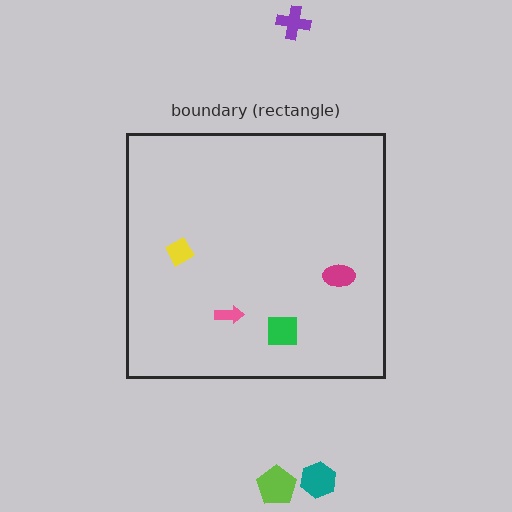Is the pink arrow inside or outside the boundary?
Inside.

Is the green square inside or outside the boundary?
Inside.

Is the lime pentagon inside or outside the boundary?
Outside.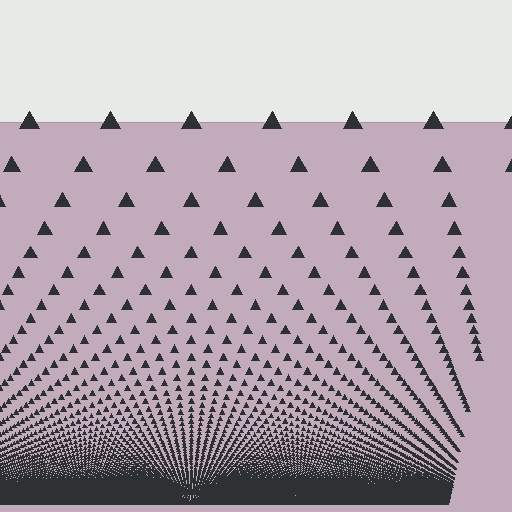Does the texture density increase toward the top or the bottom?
Density increases toward the bottom.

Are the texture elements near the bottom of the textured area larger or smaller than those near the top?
Smaller. The gradient is inverted — elements near the bottom are smaller and denser.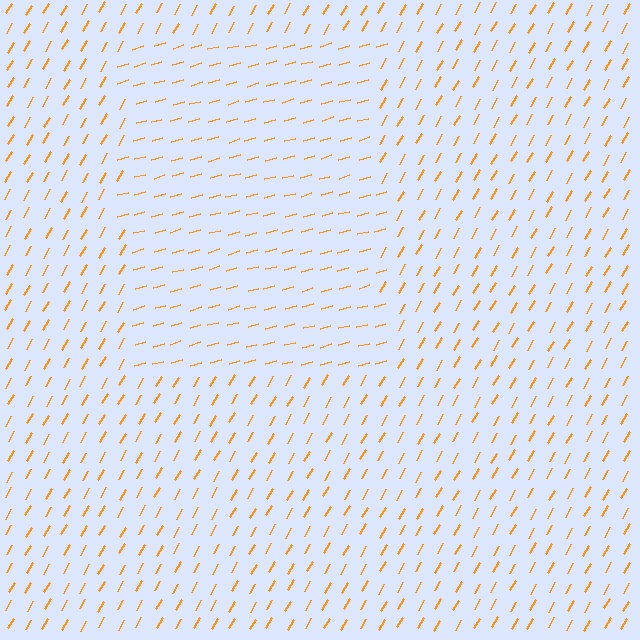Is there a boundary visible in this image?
Yes, there is a texture boundary formed by a change in line orientation.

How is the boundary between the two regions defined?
The boundary is defined purely by a change in line orientation (approximately 45 degrees difference). All lines are the same color and thickness.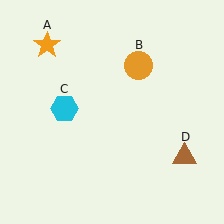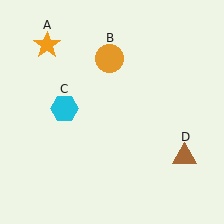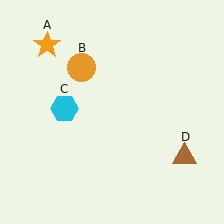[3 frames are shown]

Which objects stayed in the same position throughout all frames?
Orange star (object A) and cyan hexagon (object C) and brown triangle (object D) remained stationary.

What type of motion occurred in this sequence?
The orange circle (object B) rotated counterclockwise around the center of the scene.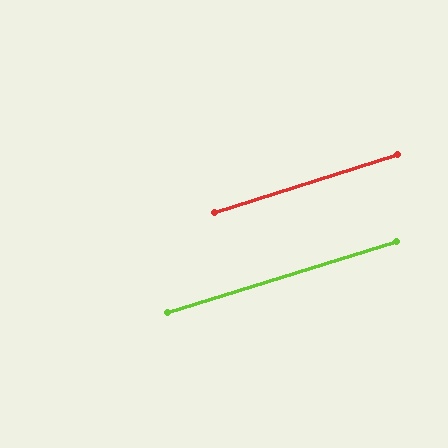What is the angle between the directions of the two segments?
Approximately 0 degrees.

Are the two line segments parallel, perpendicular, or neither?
Parallel — their directions differ by only 0.2°.